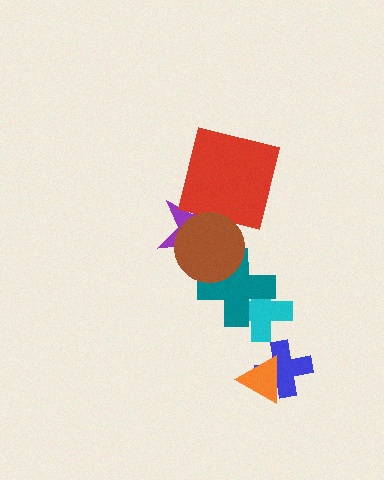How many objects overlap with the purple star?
3 objects overlap with the purple star.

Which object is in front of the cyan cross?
The teal cross is in front of the cyan cross.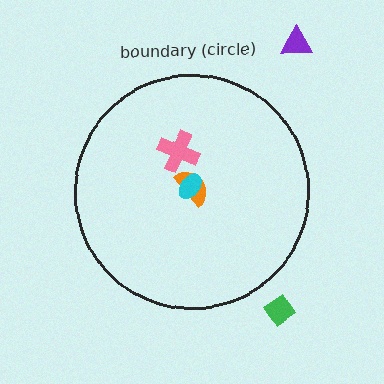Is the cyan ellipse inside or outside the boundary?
Inside.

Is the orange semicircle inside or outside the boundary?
Inside.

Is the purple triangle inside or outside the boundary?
Outside.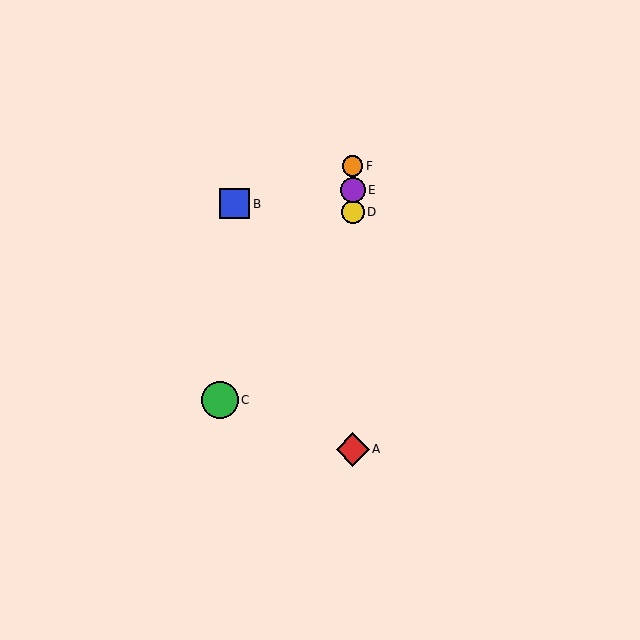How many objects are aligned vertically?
4 objects (A, D, E, F) are aligned vertically.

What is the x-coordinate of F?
Object F is at x≈353.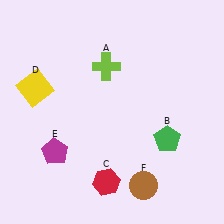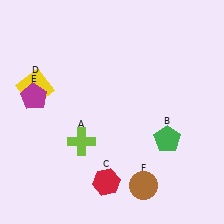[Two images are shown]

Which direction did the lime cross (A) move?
The lime cross (A) moved down.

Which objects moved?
The objects that moved are: the lime cross (A), the magenta pentagon (E).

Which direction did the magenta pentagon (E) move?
The magenta pentagon (E) moved up.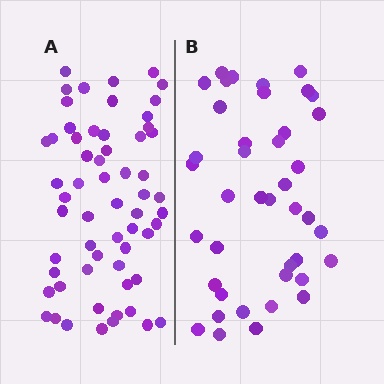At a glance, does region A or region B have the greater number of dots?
Region A (the left region) has more dots.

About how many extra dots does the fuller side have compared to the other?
Region A has approximately 20 more dots than region B.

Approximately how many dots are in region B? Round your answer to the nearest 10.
About 40 dots. (The exact count is 41, which rounds to 40.)